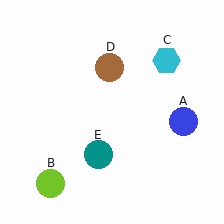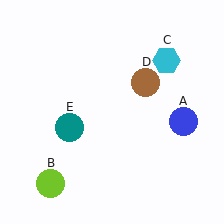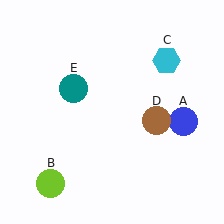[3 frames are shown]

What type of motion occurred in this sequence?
The brown circle (object D), teal circle (object E) rotated clockwise around the center of the scene.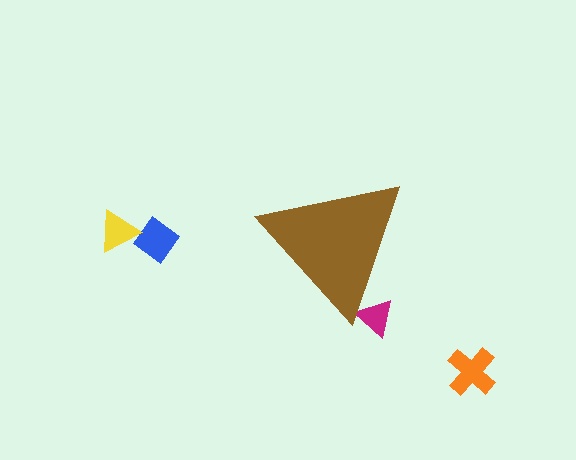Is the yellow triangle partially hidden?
No, the yellow triangle is fully visible.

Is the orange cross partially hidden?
No, the orange cross is fully visible.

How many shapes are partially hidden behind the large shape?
1 shape is partially hidden.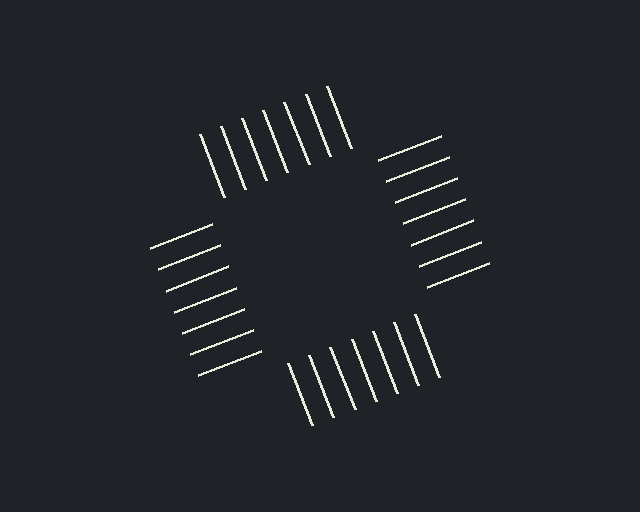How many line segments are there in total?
28 — 7 along each of the 4 edges.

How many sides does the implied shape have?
4 sides — the line-ends trace a square.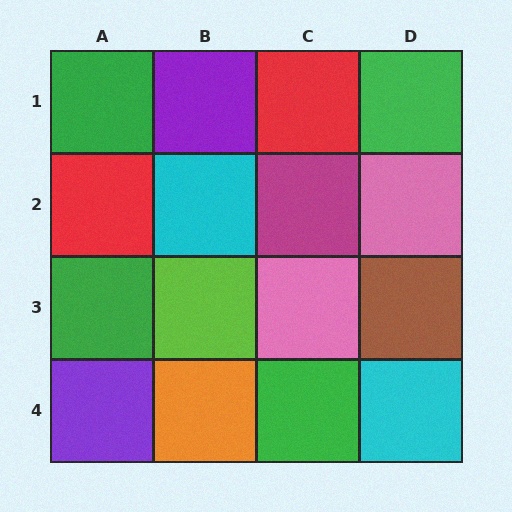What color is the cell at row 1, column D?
Green.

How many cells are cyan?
2 cells are cyan.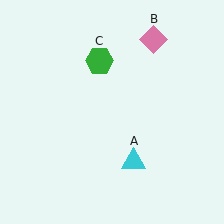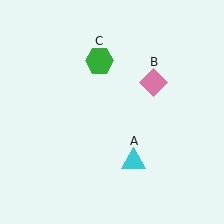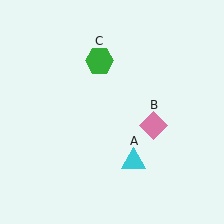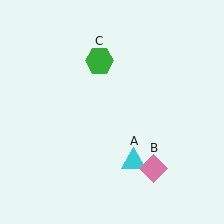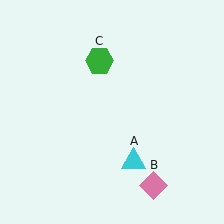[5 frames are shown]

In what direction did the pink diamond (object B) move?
The pink diamond (object B) moved down.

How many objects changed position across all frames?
1 object changed position: pink diamond (object B).